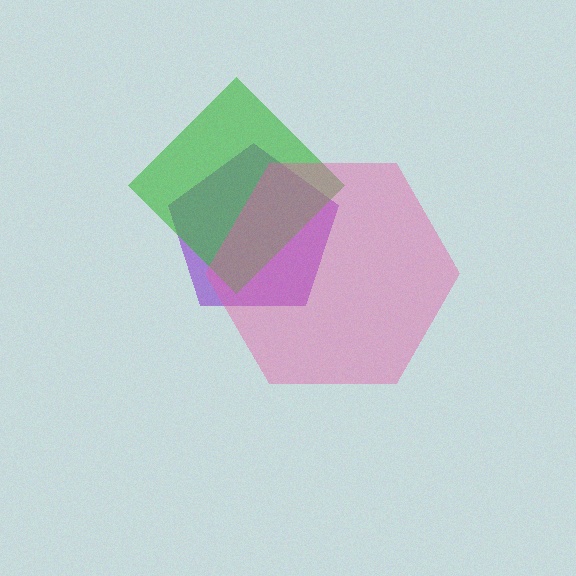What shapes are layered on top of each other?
The layered shapes are: a purple pentagon, a green diamond, a pink hexagon.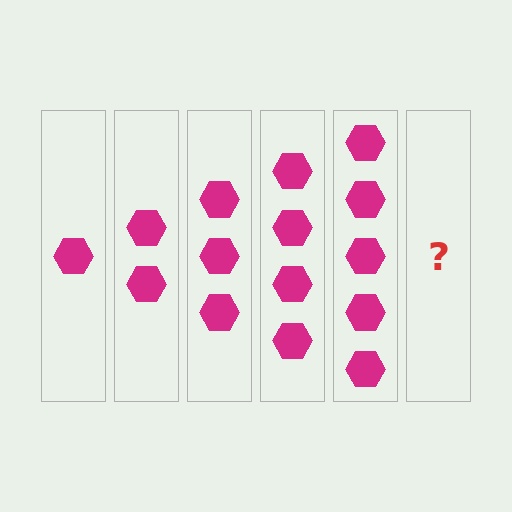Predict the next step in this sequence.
The next step is 6 hexagons.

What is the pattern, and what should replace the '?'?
The pattern is that each step adds one more hexagon. The '?' should be 6 hexagons.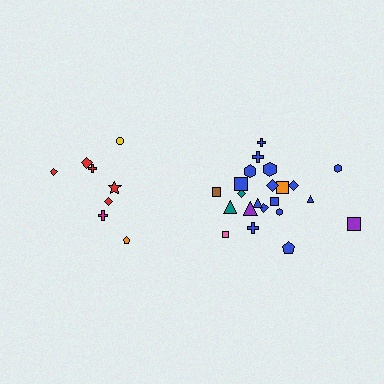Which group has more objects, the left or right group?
The right group.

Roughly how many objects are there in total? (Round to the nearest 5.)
Roughly 30 objects in total.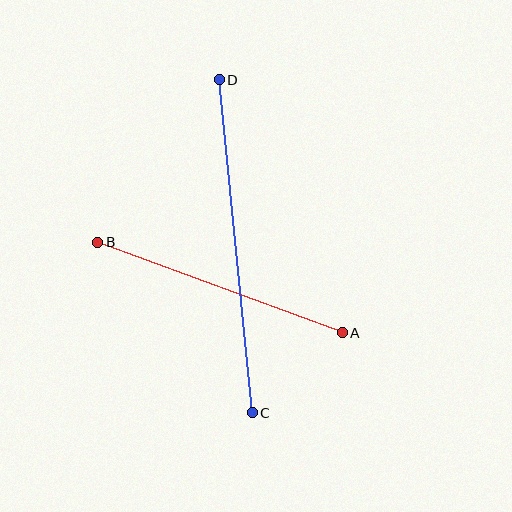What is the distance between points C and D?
The distance is approximately 335 pixels.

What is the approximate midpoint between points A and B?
The midpoint is at approximately (220, 288) pixels.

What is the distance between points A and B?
The distance is approximately 261 pixels.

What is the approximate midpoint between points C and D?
The midpoint is at approximately (236, 246) pixels.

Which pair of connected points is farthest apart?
Points C and D are farthest apart.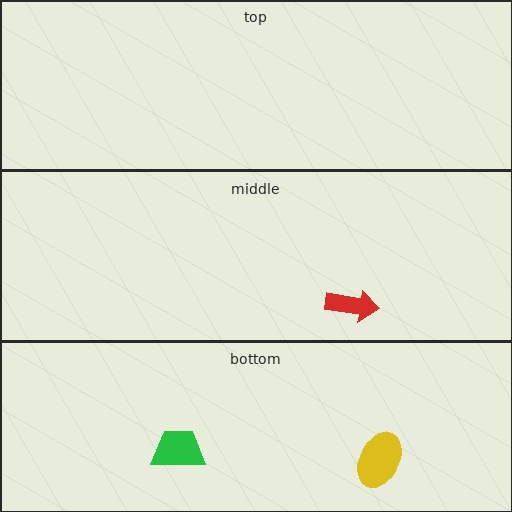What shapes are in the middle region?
The red arrow.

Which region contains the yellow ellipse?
The bottom region.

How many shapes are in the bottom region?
2.